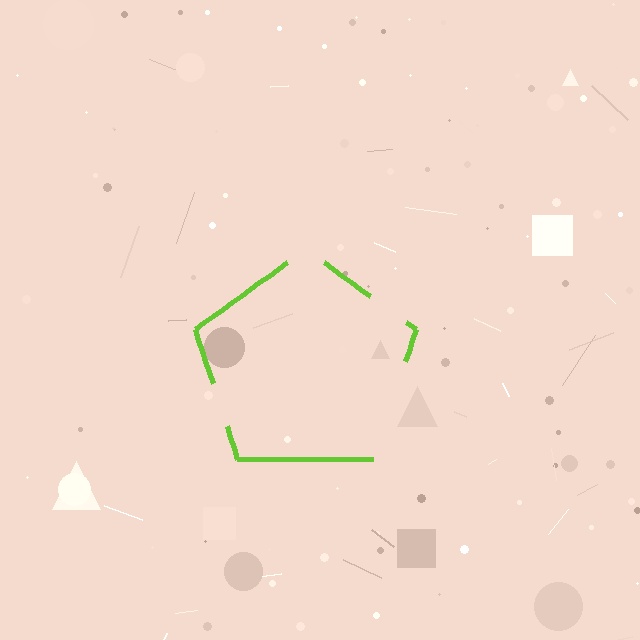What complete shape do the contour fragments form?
The contour fragments form a pentagon.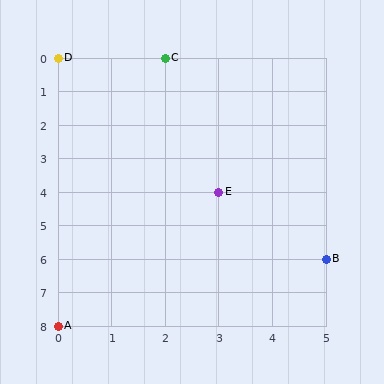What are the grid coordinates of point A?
Point A is at grid coordinates (0, 8).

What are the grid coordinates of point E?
Point E is at grid coordinates (3, 4).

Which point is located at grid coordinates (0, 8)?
Point A is at (0, 8).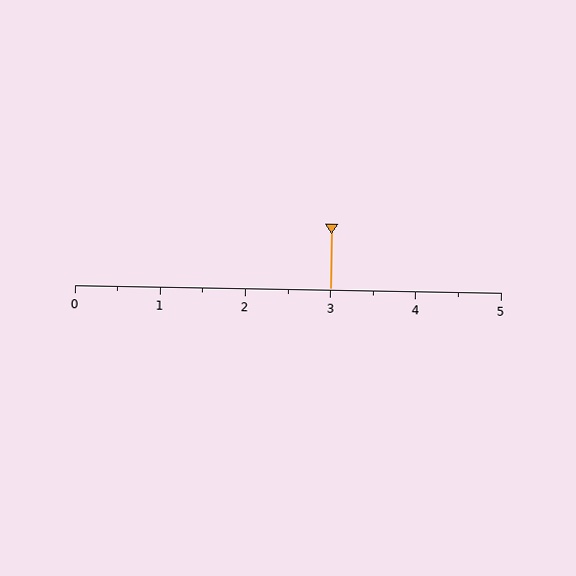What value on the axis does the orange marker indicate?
The marker indicates approximately 3.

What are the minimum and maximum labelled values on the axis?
The axis runs from 0 to 5.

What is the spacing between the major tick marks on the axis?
The major ticks are spaced 1 apart.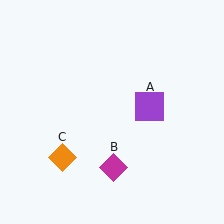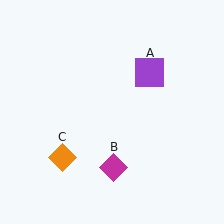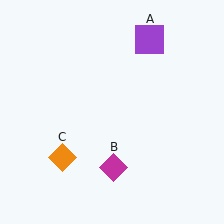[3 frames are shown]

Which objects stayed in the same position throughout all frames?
Magenta diamond (object B) and orange diamond (object C) remained stationary.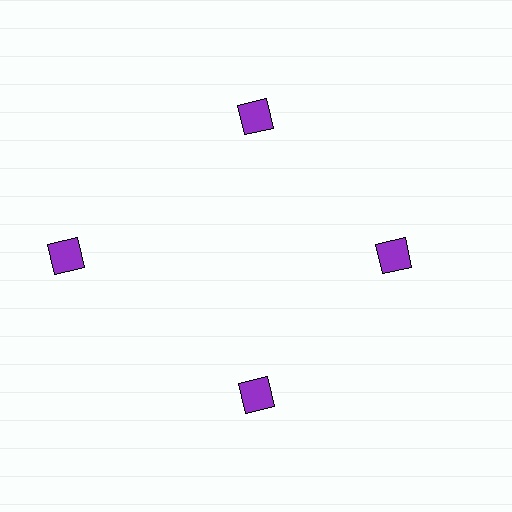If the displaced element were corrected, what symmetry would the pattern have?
It would have 4-fold rotational symmetry — the pattern would map onto itself every 90 degrees.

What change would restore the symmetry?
The symmetry would be restored by moving it inward, back onto the ring so that all 4 diamonds sit at equal angles and equal distance from the center.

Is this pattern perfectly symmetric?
No. The 4 purple diamonds are arranged in a ring, but one element near the 9 o'clock position is pushed outward from the center, breaking the 4-fold rotational symmetry.